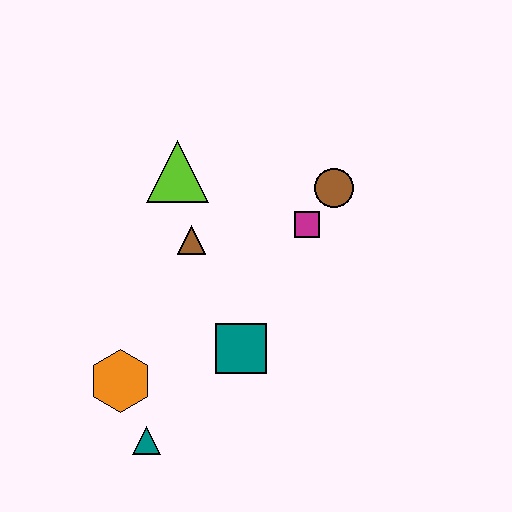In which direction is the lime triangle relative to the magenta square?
The lime triangle is to the left of the magenta square.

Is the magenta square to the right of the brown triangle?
Yes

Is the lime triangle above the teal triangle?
Yes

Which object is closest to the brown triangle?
The lime triangle is closest to the brown triangle.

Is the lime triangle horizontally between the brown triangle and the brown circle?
No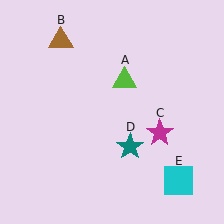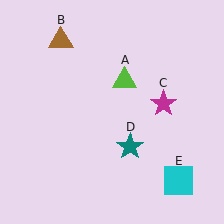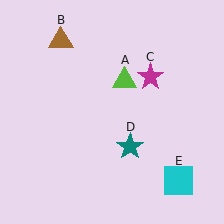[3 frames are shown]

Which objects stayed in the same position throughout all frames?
Lime triangle (object A) and brown triangle (object B) and teal star (object D) and cyan square (object E) remained stationary.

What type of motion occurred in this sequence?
The magenta star (object C) rotated counterclockwise around the center of the scene.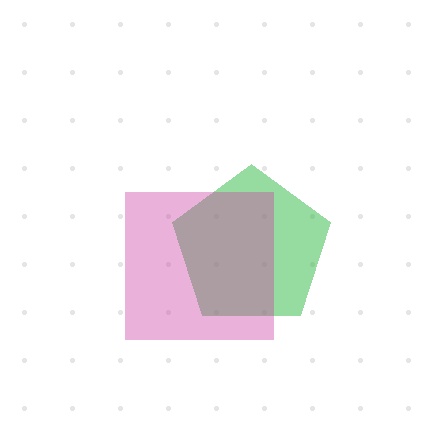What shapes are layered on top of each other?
The layered shapes are: a green pentagon, a magenta square.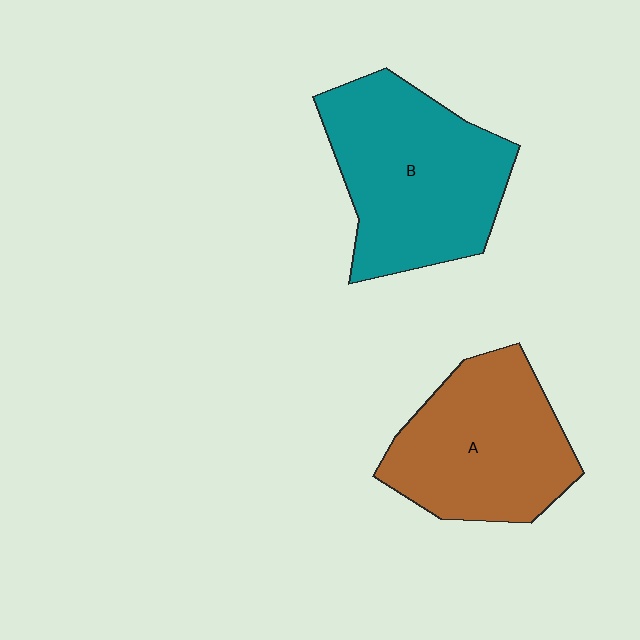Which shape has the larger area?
Shape B (teal).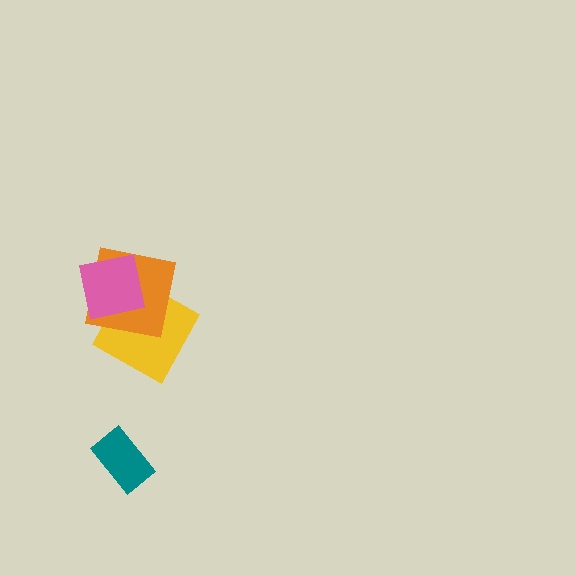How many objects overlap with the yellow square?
2 objects overlap with the yellow square.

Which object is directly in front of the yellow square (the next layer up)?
The orange square is directly in front of the yellow square.